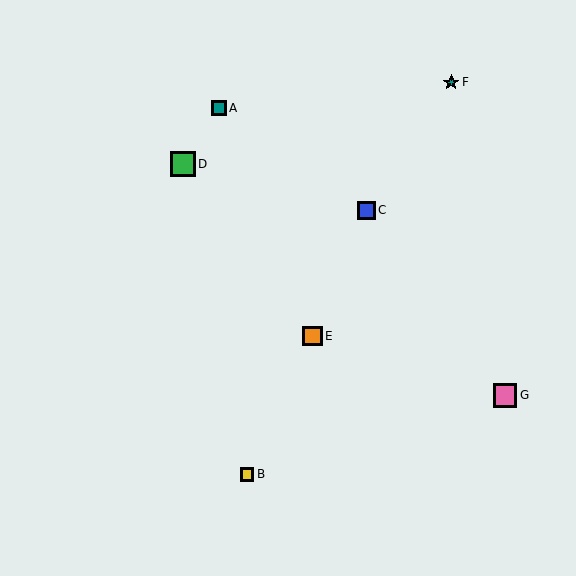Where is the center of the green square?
The center of the green square is at (183, 164).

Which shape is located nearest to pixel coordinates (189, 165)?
The green square (labeled D) at (183, 164) is nearest to that location.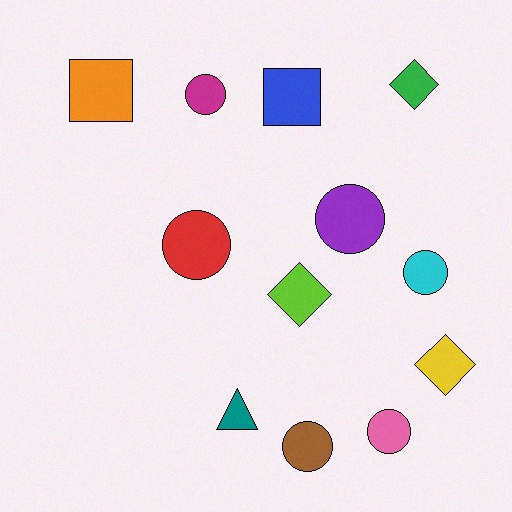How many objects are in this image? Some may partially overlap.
There are 12 objects.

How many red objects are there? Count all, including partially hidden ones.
There is 1 red object.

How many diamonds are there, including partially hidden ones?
There are 3 diamonds.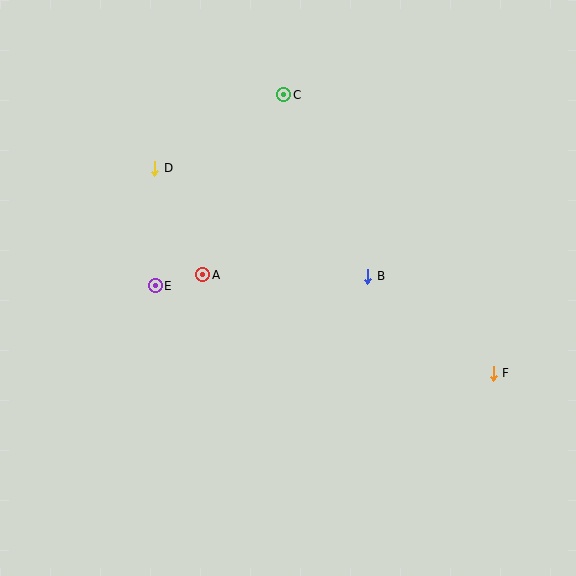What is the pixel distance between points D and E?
The distance between D and E is 117 pixels.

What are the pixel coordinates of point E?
Point E is at (155, 286).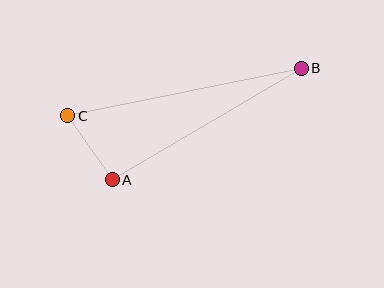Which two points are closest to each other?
Points A and C are closest to each other.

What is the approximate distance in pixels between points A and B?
The distance between A and B is approximately 219 pixels.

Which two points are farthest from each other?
Points B and C are farthest from each other.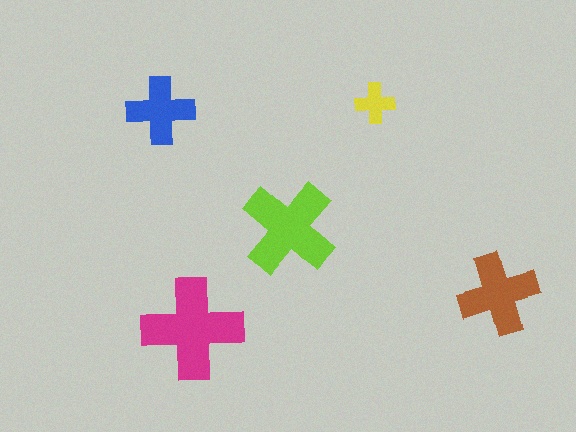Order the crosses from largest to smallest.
the magenta one, the lime one, the brown one, the blue one, the yellow one.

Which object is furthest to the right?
The brown cross is rightmost.